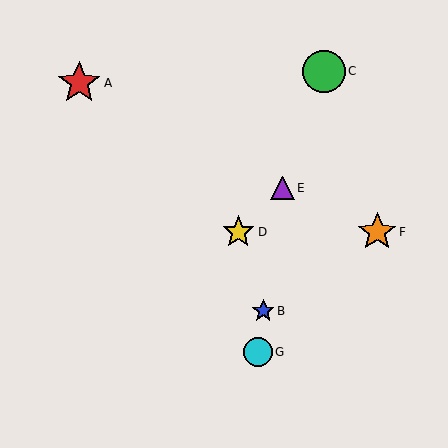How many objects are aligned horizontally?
2 objects (D, F) are aligned horizontally.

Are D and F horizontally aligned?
Yes, both are at y≈232.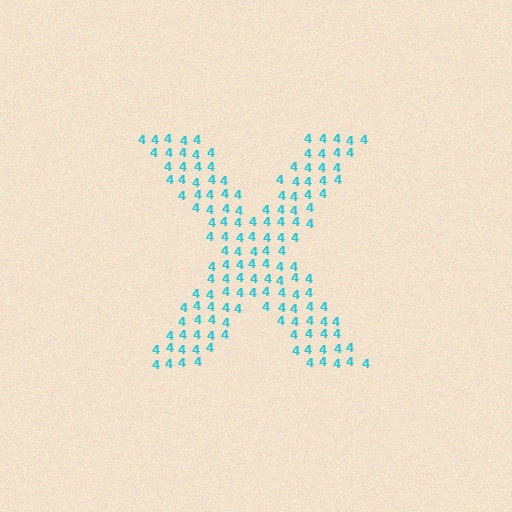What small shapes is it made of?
It is made of small digit 4's.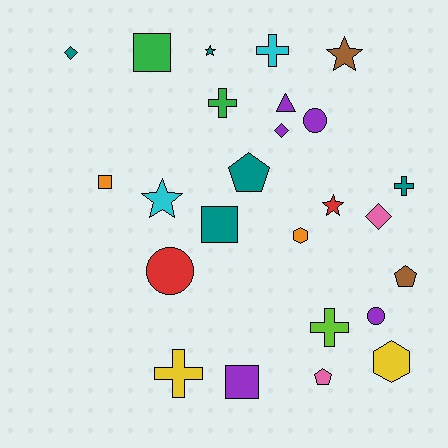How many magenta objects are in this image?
There are no magenta objects.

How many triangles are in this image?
There is 1 triangle.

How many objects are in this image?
There are 25 objects.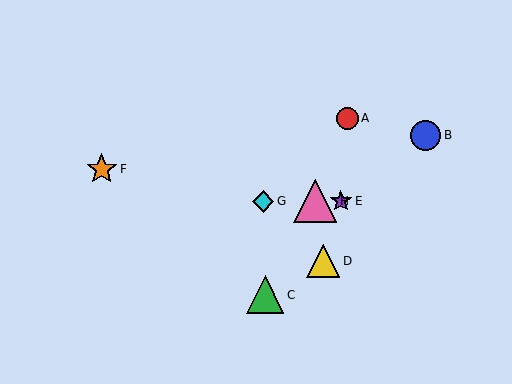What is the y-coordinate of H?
Object H is at y≈201.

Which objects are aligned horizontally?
Objects E, G, H are aligned horizontally.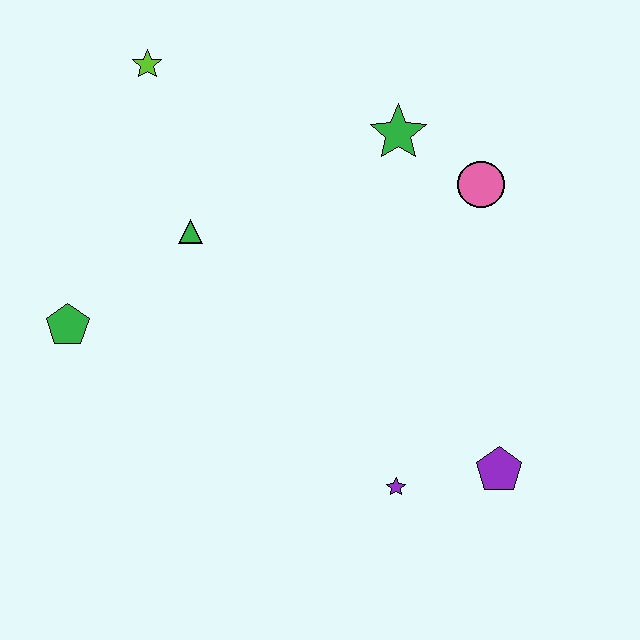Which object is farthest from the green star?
The green pentagon is farthest from the green star.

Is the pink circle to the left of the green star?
No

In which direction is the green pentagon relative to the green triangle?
The green pentagon is to the left of the green triangle.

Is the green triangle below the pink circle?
Yes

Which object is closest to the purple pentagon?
The purple star is closest to the purple pentagon.